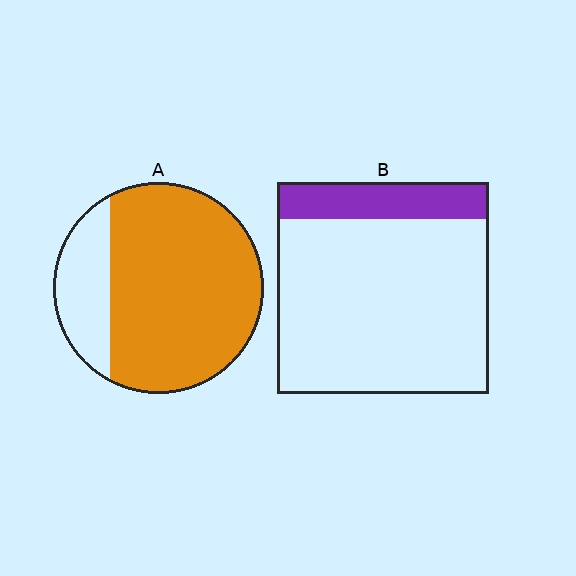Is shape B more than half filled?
No.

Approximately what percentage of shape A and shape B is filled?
A is approximately 80% and B is approximately 15%.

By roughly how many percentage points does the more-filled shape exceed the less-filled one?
By roughly 60 percentage points (A over B).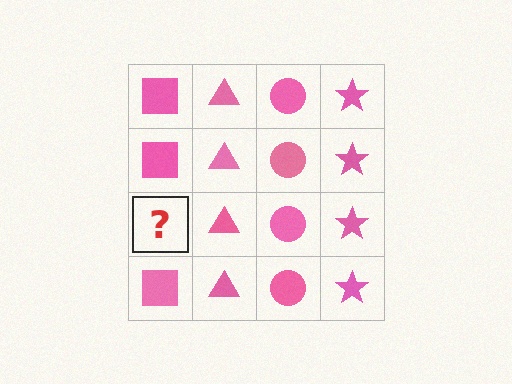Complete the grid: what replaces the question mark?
The question mark should be replaced with a pink square.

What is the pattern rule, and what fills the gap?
The rule is that each column has a consistent shape. The gap should be filled with a pink square.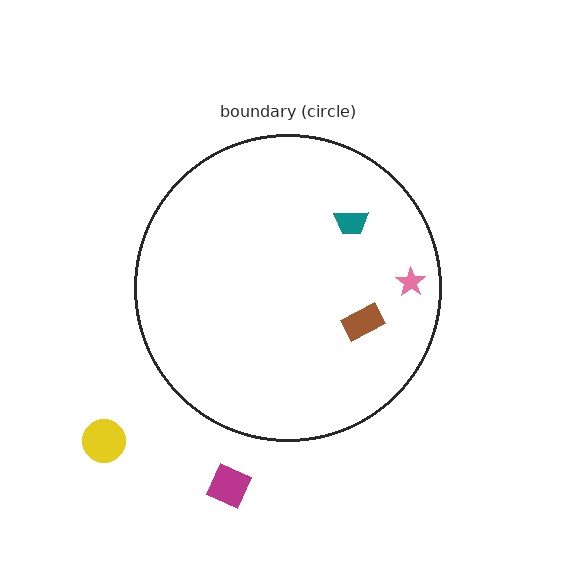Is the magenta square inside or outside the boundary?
Outside.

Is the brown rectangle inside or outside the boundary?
Inside.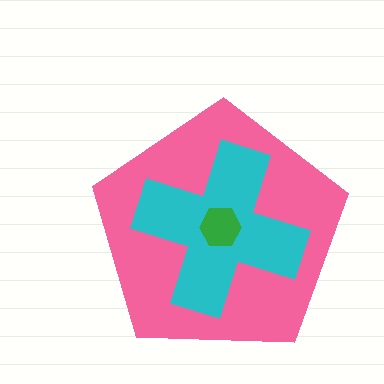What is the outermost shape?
The pink pentagon.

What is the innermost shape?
The green hexagon.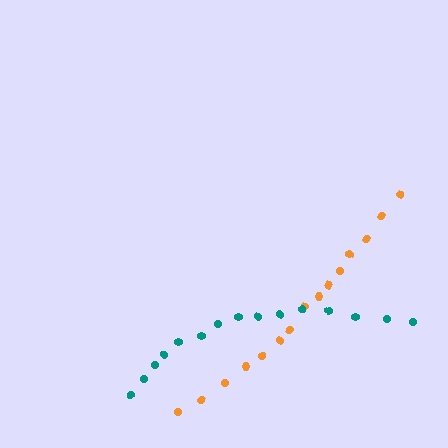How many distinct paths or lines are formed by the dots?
There are 2 distinct paths.